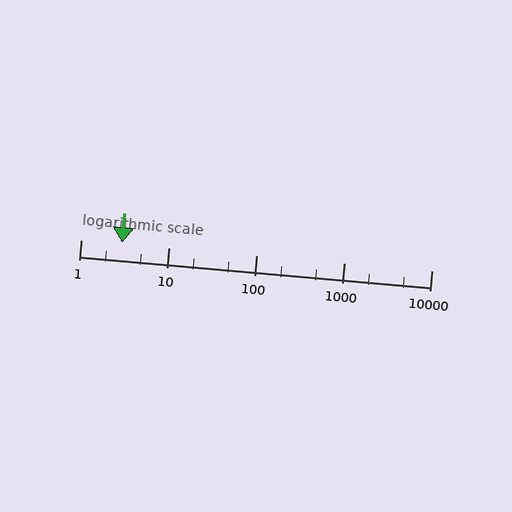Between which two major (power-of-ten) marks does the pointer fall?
The pointer is between 1 and 10.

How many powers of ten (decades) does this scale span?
The scale spans 4 decades, from 1 to 10000.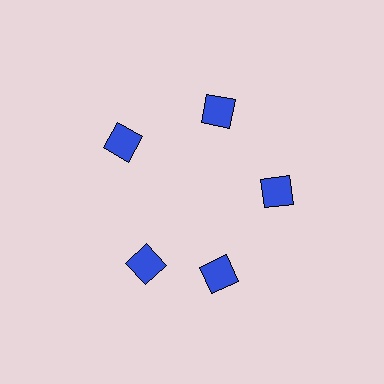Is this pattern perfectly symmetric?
No. The 5 blue squares are arranged in a ring, but one element near the 8 o'clock position is rotated out of alignment along the ring, breaking the 5-fold rotational symmetry.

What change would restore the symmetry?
The symmetry would be restored by rotating it back into even spacing with its neighbors so that all 5 squares sit at equal angles and equal distance from the center.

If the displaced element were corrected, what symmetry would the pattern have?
It would have 5-fold rotational symmetry — the pattern would map onto itself every 72 degrees.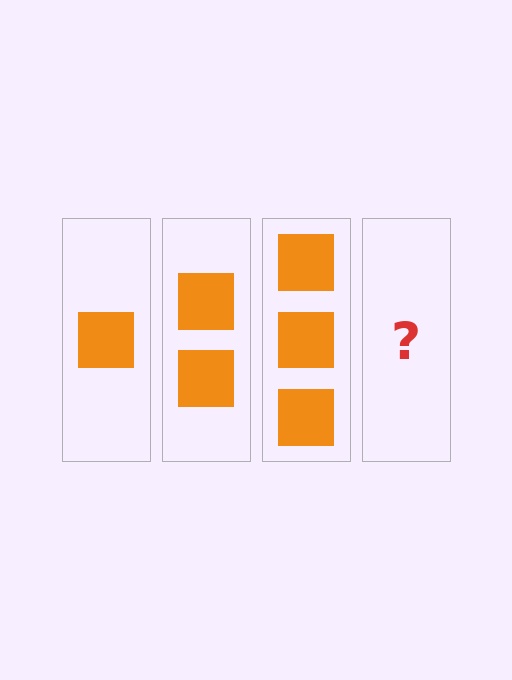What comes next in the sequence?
The next element should be 4 squares.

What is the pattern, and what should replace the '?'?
The pattern is that each step adds one more square. The '?' should be 4 squares.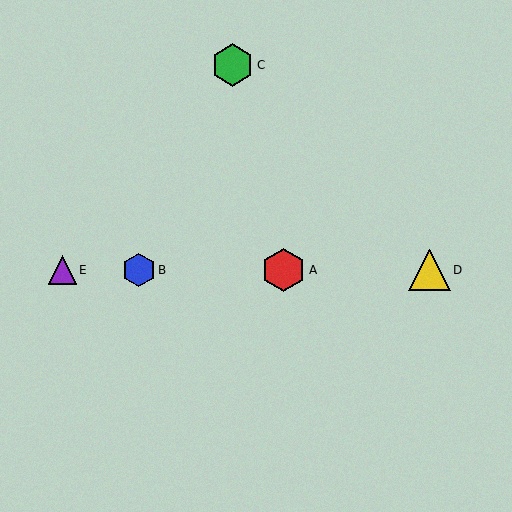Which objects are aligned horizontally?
Objects A, B, D, E are aligned horizontally.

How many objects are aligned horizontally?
4 objects (A, B, D, E) are aligned horizontally.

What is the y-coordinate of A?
Object A is at y≈270.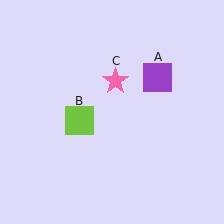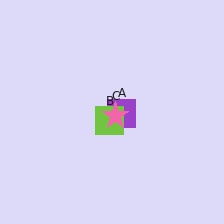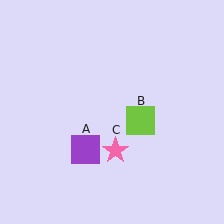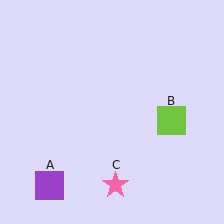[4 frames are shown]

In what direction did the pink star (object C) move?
The pink star (object C) moved down.